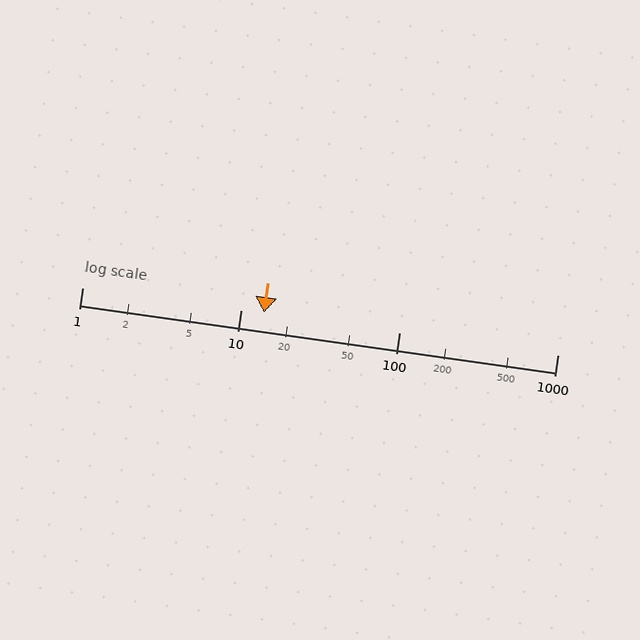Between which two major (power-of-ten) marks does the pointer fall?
The pointer is between 10 and 100.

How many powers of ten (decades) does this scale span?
The scale spans 3 decades, from 1 to 1000.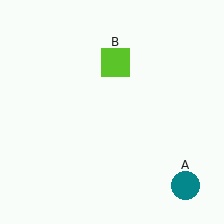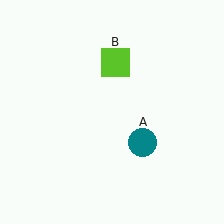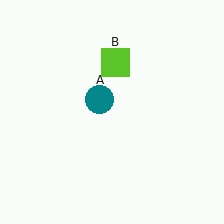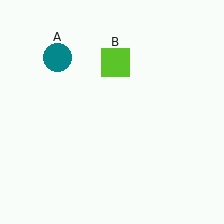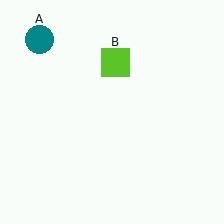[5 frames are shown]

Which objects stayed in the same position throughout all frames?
Lime square (object B) remained stationary.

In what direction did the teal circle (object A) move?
The teal circle (object A) moved up and to the left.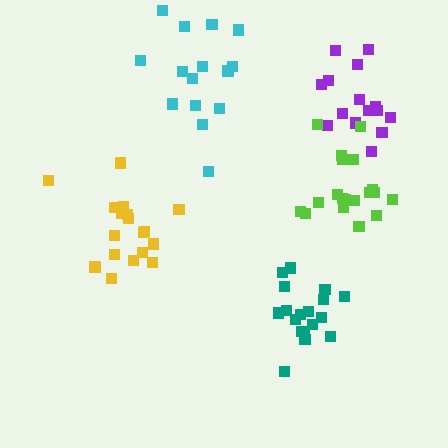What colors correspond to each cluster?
The clusters are colored: purple, teal, cyan, lime, yellow.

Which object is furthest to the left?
The yellow cluster is leftmost.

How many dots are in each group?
Group 1: 15 dots, Group 2: 18 dots, Group 3: 15 dots, Group 4: 19 dots, Group 5: 18 dots (85 total).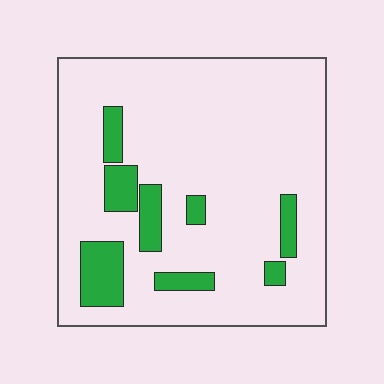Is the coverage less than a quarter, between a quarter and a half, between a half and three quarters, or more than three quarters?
Less than a quarter.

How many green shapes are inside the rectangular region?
8.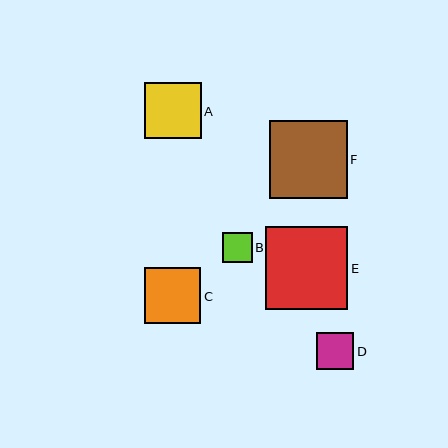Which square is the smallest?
Square B is the smallest with a size of approximately 30 pixels.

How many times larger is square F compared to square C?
Square F is approximately 1.4 times the size of square C.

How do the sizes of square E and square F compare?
Square E and square F are approximately the same size.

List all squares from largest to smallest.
From largest to smallest: E, F, A, C, D, B.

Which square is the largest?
Square E is the largest with a size of approximately 82 pixels.